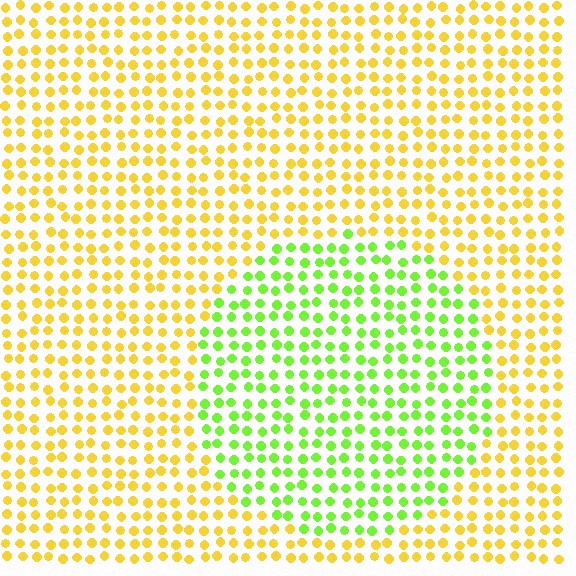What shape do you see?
I see a circle.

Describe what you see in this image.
The image is filled with small yellow elements in a uniform arrangement. A circle-shaped region is visible where the elements are tinted to a slightly different hue, forming a subtle color boundary.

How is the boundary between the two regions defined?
The boundary is defined purely by a slight shift in hue (about 52 degrees). Spacing, size, and orientation are identical on both sides.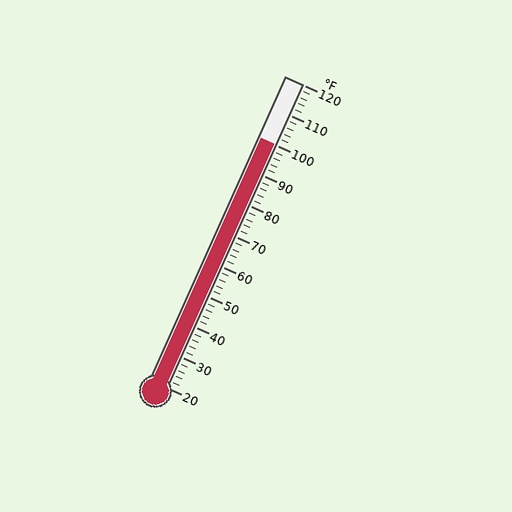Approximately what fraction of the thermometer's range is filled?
The thermometer is filled to approximately 80% of its range.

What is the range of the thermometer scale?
The thermometer scale ranges from 20°F to 120°F.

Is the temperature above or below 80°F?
The temperature is above 80°F.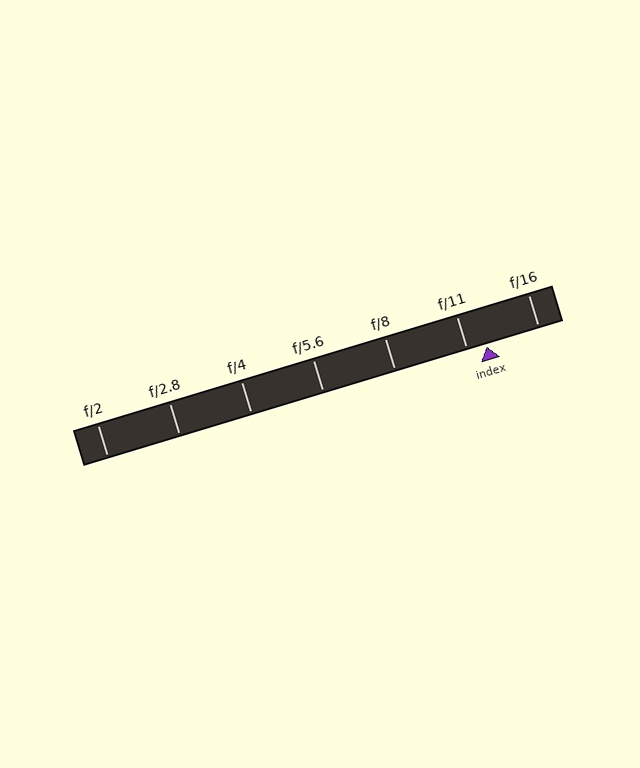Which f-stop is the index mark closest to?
The index mark is closest to f/11.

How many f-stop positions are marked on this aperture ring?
There are 7 f-stop positions marked.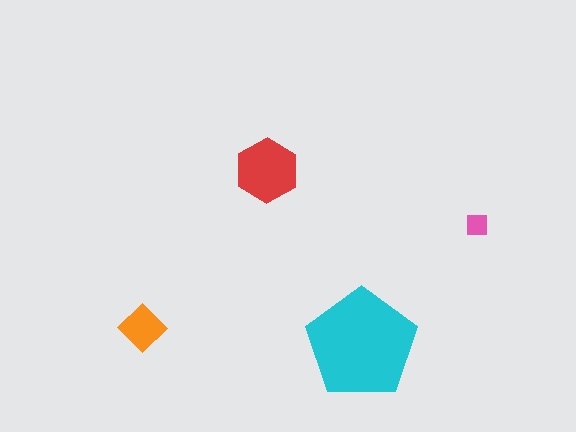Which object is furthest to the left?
The orange diamond is leftmost.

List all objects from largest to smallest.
The cyan pentagon, the red hexagon, the orange diamond, the pink square.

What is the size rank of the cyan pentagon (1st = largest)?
1st.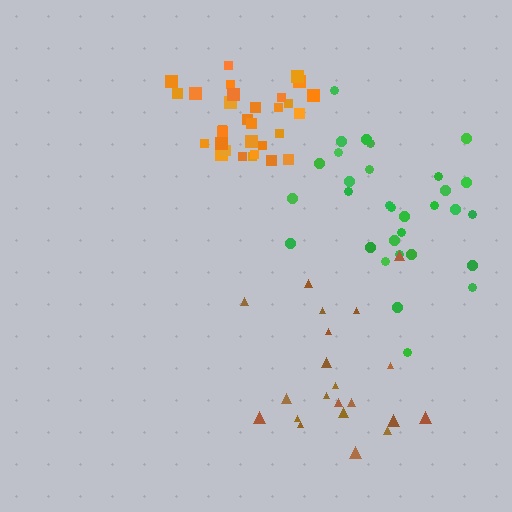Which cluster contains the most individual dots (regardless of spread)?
Orange (32).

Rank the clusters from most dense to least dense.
orange, green, brown.